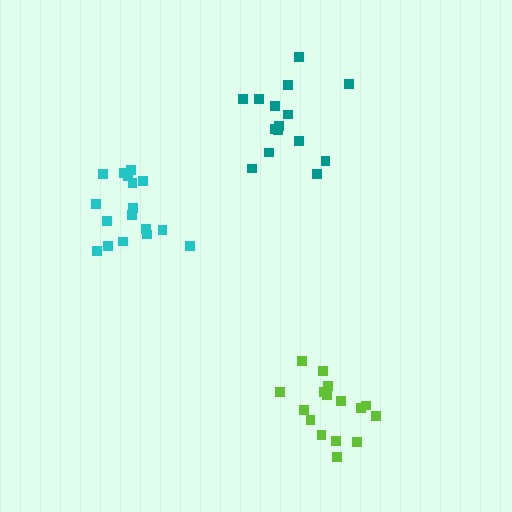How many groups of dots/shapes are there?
There are 3 groups.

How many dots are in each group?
Group 1: 15 dots, Group 2: 17 dots, Group 3: 16 dots (48 total).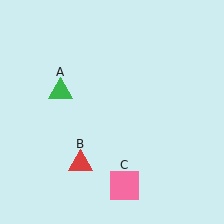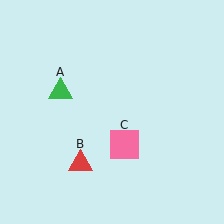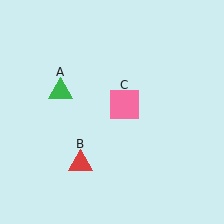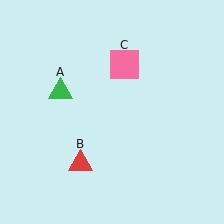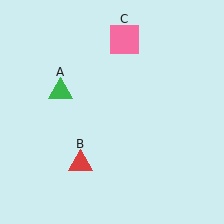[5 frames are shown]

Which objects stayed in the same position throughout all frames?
Green triangle (object A) and red triangle (object B) remained stationary.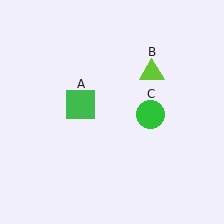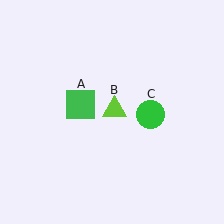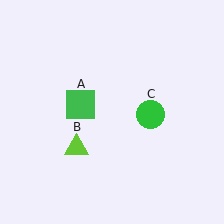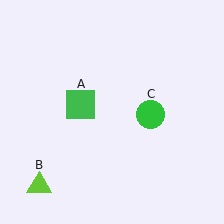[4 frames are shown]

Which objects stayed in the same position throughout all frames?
Green square (object A) and green circle (object C) remained stationary.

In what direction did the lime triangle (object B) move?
The lime triangle (object B) moved down and to the left.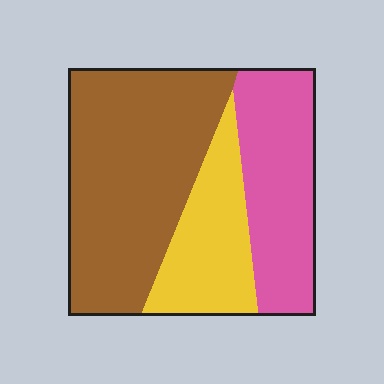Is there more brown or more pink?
Brown.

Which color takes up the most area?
Brown, at roughly 50%.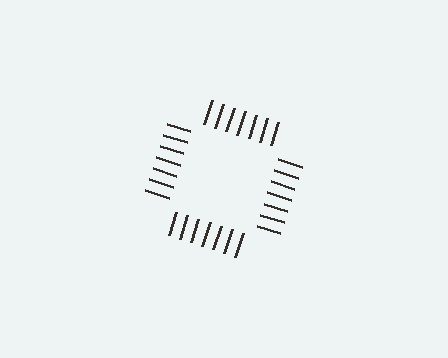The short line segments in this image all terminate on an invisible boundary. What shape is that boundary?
An illusory square — the line segments terminate on its edges but no continuous stroke is drawn.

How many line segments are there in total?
28 — 7 along each of the 4 edges.